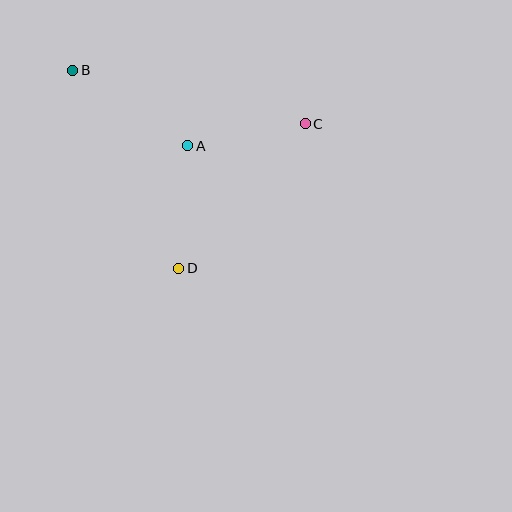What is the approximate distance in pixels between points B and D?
The distance between B and D is approximately 225 pixels.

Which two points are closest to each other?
Points A and C are closest to each other.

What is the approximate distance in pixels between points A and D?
The distance between A and D is approximately 123 pixels.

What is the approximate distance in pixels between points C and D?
The distance between C and D is approximately 192 pixels.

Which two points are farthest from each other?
Points B and C are farthest from each other.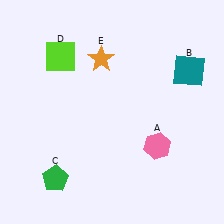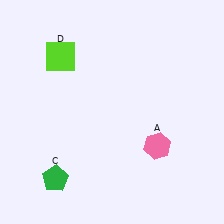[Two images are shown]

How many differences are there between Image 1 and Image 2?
There are 2 differences between the two images.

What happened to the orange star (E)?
The orange star (E) was removed in Image 2. It was in the top-left area of Image 1.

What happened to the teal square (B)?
The teal square (B) was removed in Image 2. It was in the top-right area of Image 1.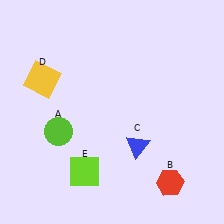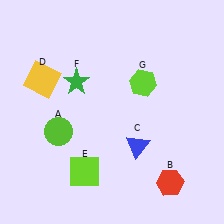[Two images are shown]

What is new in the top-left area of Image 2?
A green star (F) was added in the top-left area of Image 2.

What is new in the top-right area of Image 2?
A lime hexagon (G) was added in the top-right area of Image 2.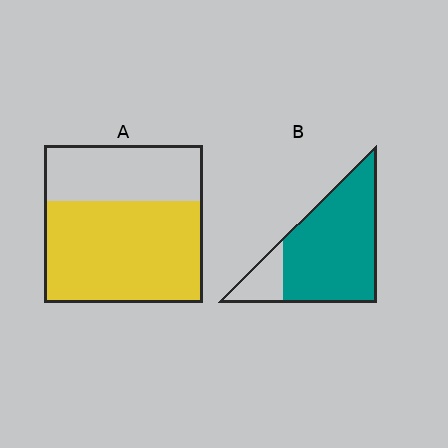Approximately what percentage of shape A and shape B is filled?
A is approximately 65% and B is approximately 85%.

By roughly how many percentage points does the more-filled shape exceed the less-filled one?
By roughly 20 percentage points (B over A).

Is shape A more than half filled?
Yes.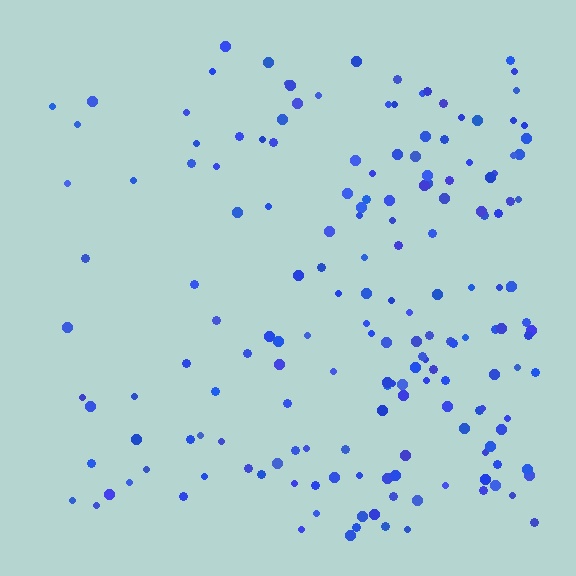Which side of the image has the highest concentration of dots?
The right.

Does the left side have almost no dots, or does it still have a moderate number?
Still a moderate number, just noticeably fewer than the right.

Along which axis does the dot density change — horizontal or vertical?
Horizontal.